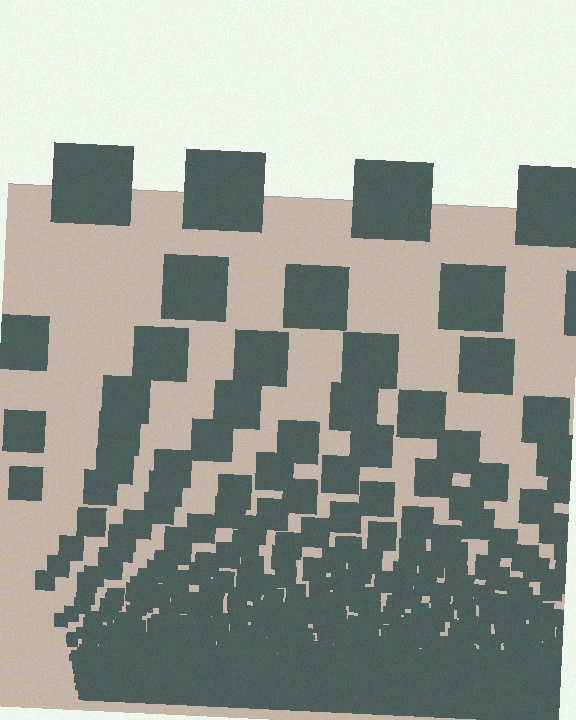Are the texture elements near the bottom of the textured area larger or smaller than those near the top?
Smaller. The gradient is inverted — elements near the bottom are smaller and denser.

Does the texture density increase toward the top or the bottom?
Density increases toward the bottom.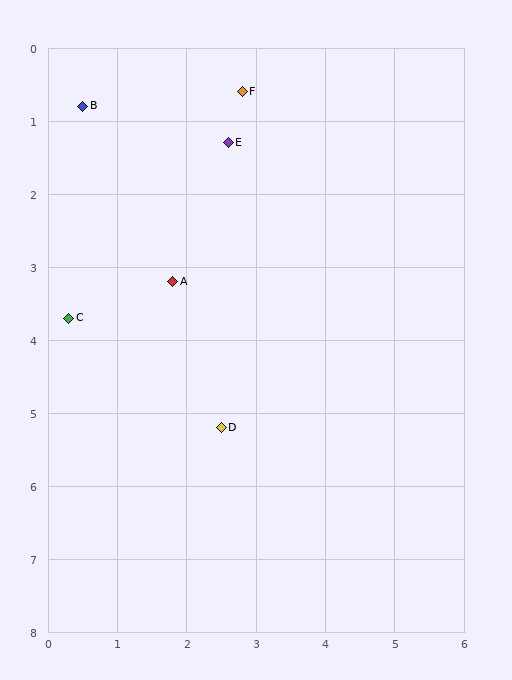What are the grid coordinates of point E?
Point E is at approximately (2.6, 1.3).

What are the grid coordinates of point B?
Point B is at approximately (0.5, 0.8).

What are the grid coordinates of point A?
Point A is at approximately (1.8, 3.2).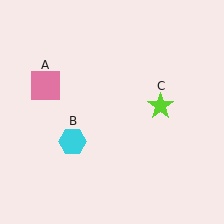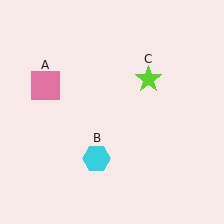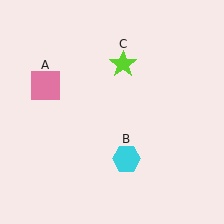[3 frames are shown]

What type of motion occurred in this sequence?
The cyan hexagon (object B), lime star (object C) rotated counterclockwise around the center of the scene.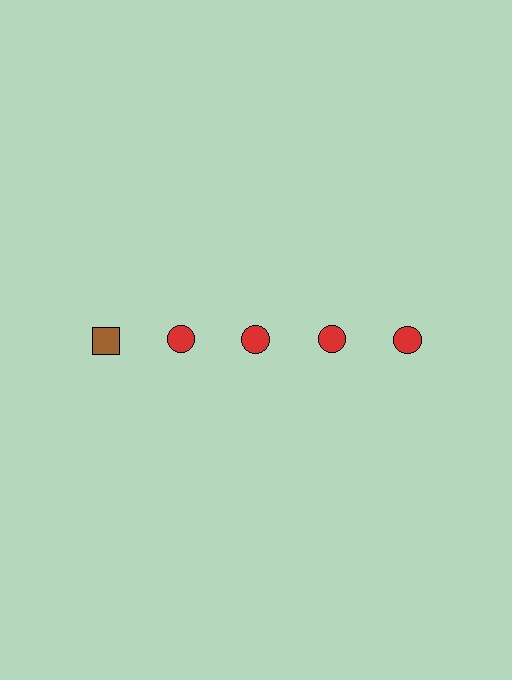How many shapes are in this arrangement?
There are 5 shapes arranged in a grid pattern.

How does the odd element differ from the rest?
It differs in both color (brown instead of red) and shape (square instead of circle).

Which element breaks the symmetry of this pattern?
The brown square in the top row, leftmost column breaks the symmetry. All other shapes are red circles.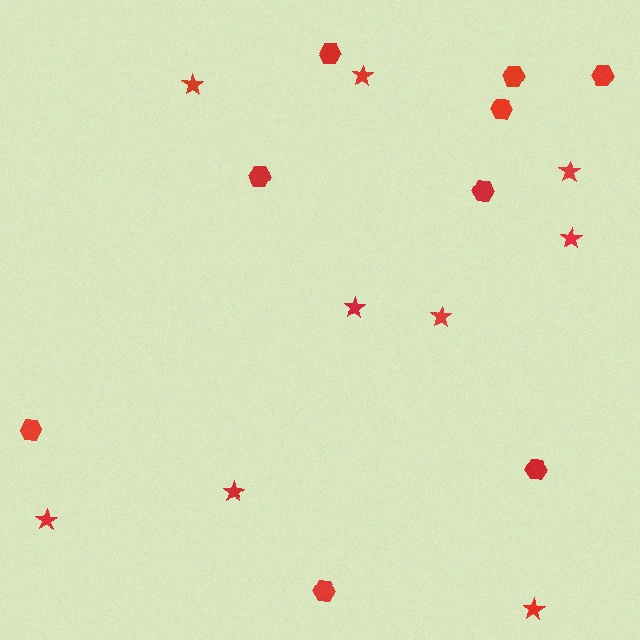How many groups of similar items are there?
There are 2 groups: one group of hexagons (9) and one group of stars (9).